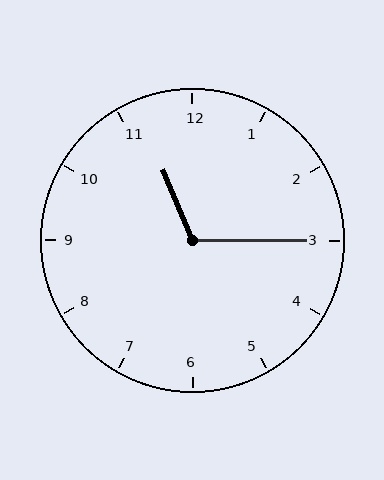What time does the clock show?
11:15.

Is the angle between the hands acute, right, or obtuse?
It is obtuse.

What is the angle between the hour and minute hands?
Approximately 112 degrees.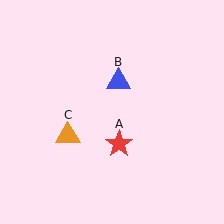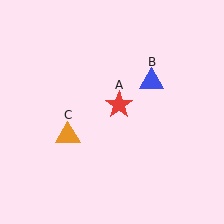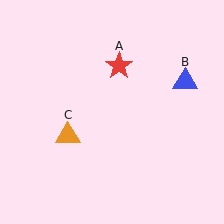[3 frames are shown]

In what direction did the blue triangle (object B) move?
The blue triangle (object B) moved right.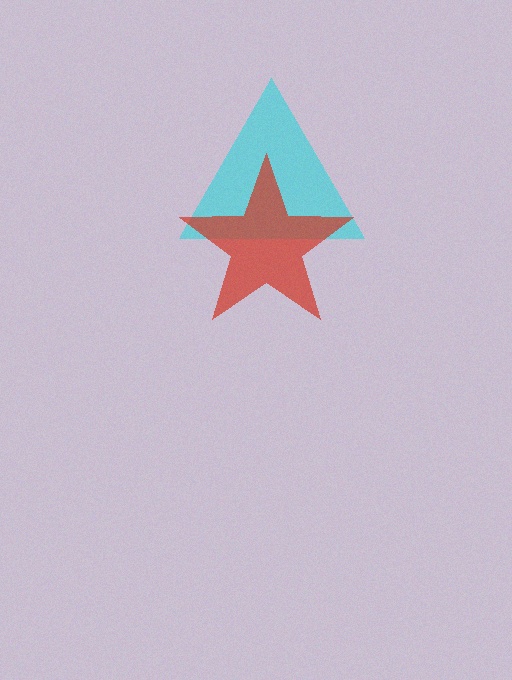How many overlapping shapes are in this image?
There are 2 overlapping shapes in the image.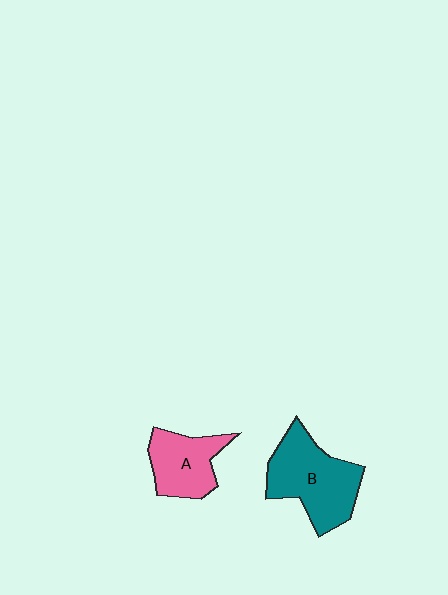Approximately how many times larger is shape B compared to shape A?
Approximately 1.5 times.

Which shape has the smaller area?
Shape A (pink).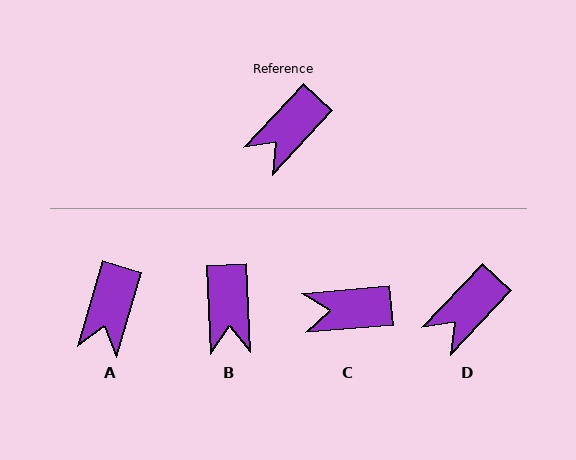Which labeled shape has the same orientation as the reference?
D.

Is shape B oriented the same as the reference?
No, it is off by about 46 degrees.